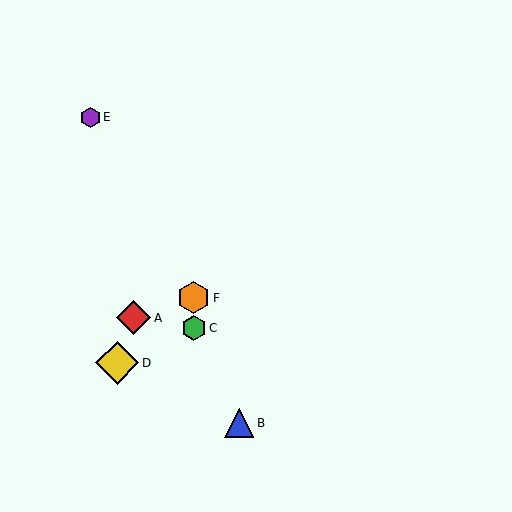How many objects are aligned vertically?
2 objects (C, F) are aligned vertically.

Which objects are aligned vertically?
Objects C, F are aligned vertically.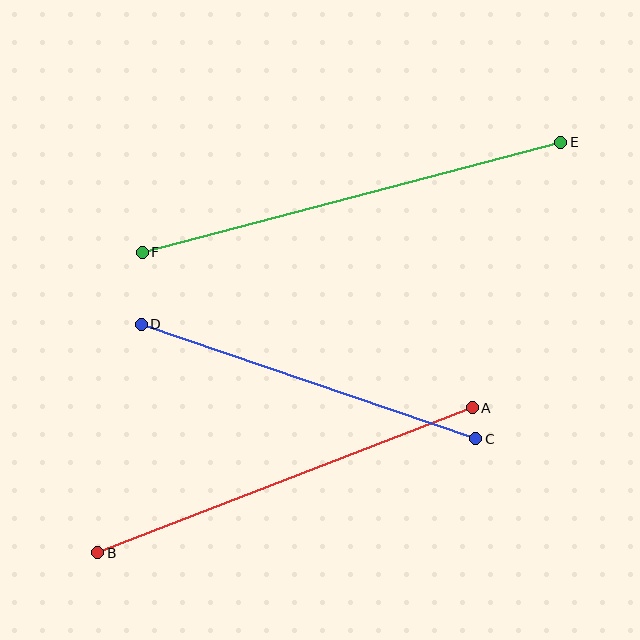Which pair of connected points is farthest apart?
Points E and F are farthest apart.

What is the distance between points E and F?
The distance is approximately 433 pixels.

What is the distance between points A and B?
The distance is approximately 402 pixels.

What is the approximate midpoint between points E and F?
The midpoint is at approximately (352, 197) pixels.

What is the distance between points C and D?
The distance is approximately 353 pixels.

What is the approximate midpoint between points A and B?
The midpoint is at approximately (285, 480) pixels.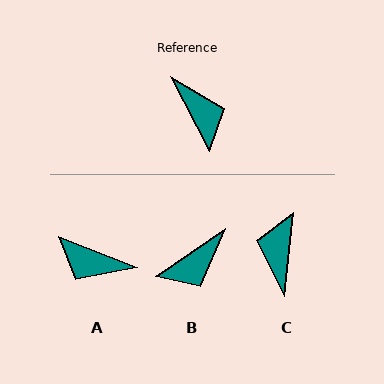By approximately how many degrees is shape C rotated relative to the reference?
Approximately 147 degrees counter-clockwise.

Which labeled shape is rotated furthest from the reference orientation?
C, about 147 degrees away.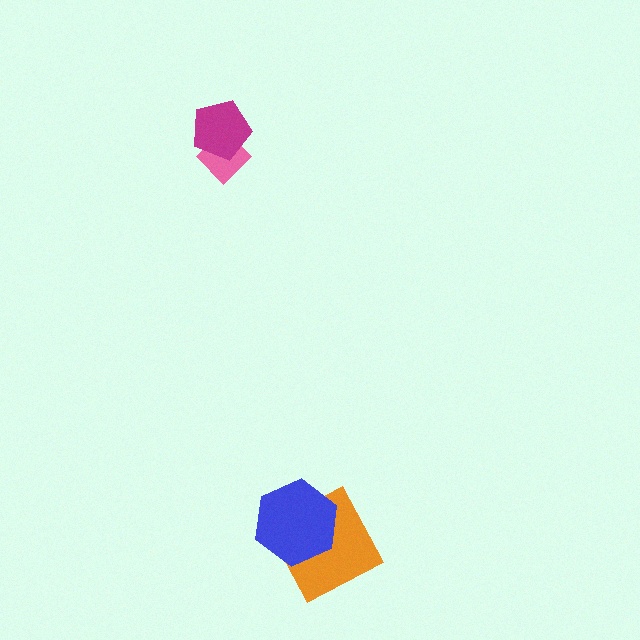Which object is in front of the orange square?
The blue hexagon is in front of the orange square.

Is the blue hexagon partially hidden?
No, no other shape covers it.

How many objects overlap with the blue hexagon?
1 object overlaps with the blue hexagon.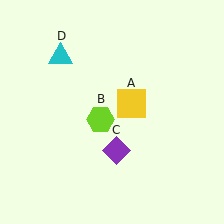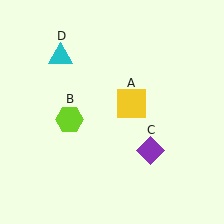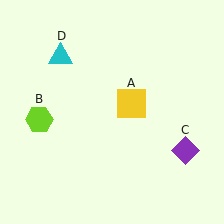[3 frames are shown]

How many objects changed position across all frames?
2 objects changed position: lime hexagon (object B), purple diamond (object C).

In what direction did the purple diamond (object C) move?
The purple diamond (object C) moved right.